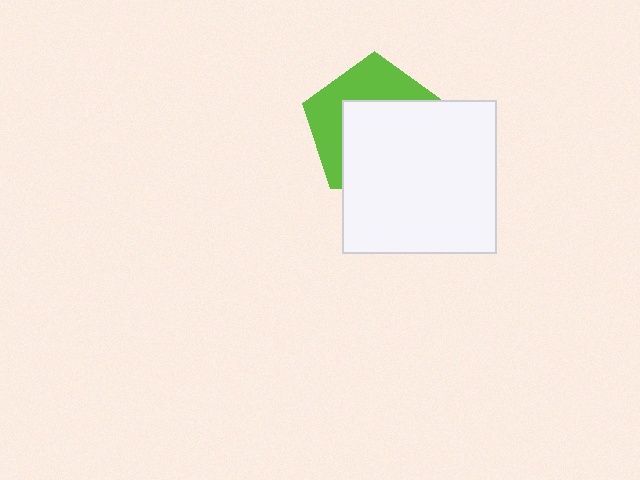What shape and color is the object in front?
The object in front is a white square.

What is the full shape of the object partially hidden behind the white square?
The partially hidden object is a lime pentagon.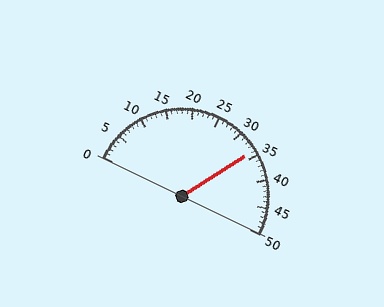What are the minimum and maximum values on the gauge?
The gauge ranges from 0 to 50.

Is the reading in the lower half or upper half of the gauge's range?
The reading is in the upper half of the range (0 to 50).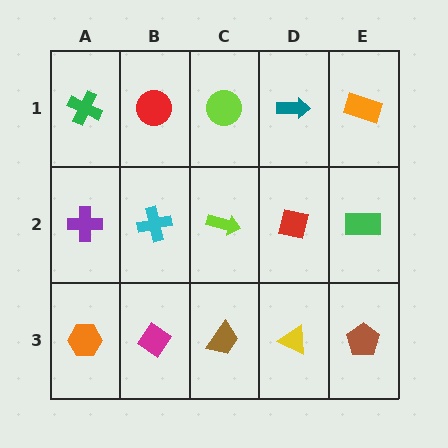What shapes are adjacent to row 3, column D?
A red square (row 2, column D), a brown trapezoid (row 3, column C), a brown pentagon (row 3, column E).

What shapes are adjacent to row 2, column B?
A red circle (row 1, column B), a magenta diamond (row 3, column B), a purple cross (row 2, column A), a lime arrow (row 2, column C).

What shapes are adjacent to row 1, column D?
A red square (row 2, column D), a lime circle (row 1, column C), an orange rectangle (row 1, column E).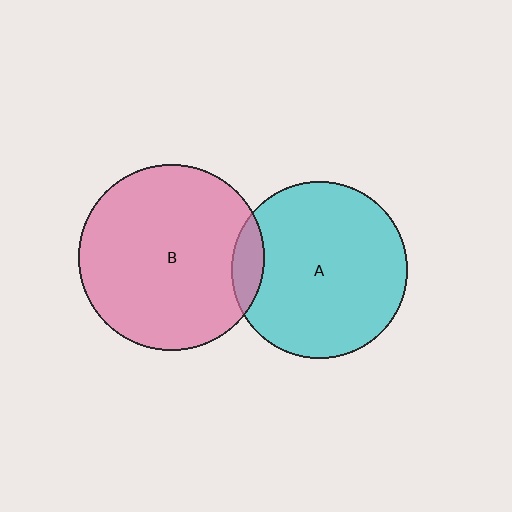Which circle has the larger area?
Circle B (pink).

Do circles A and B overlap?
Yes.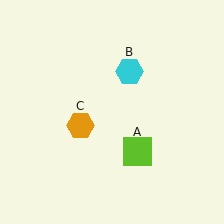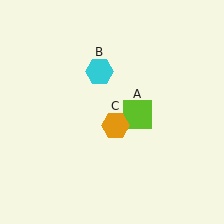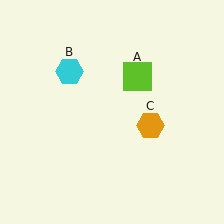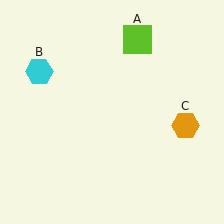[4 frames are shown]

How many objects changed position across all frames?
3 objects changed position: lime square (object A), cyan hexagon (object B), orange hexagon (object C).